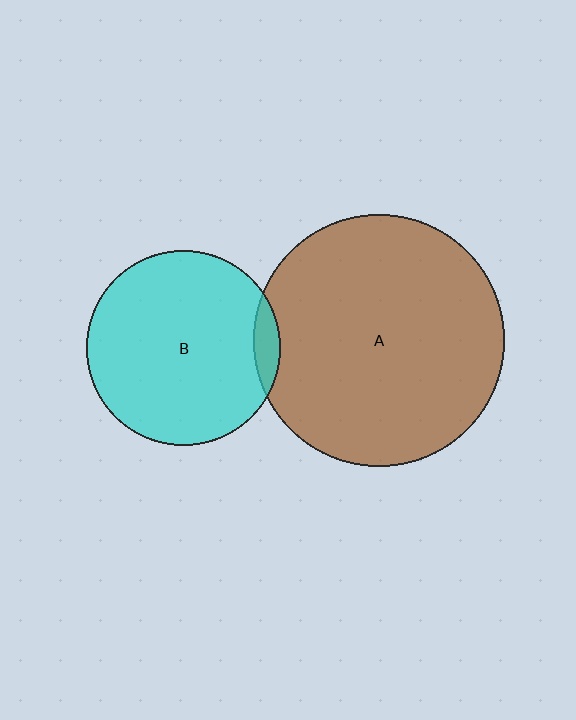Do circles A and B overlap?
Yes.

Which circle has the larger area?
Circle A (brown).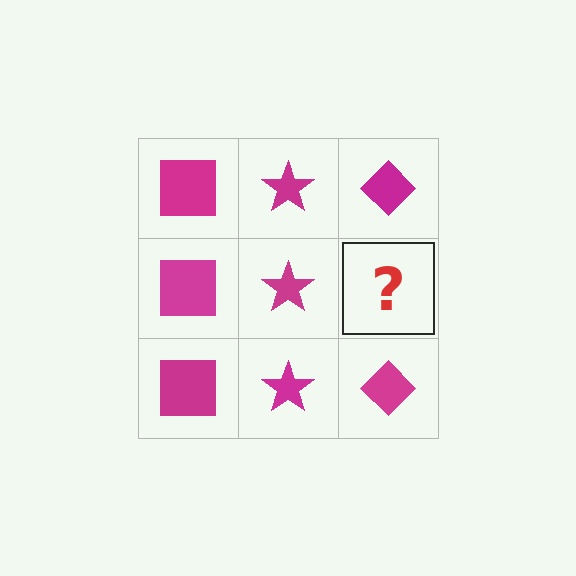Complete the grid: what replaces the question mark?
The question mark should be replaced with a magenta diamond.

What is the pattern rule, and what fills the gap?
The rule is that each column has a consistent shape. The gap should be filled with a magenta diamond.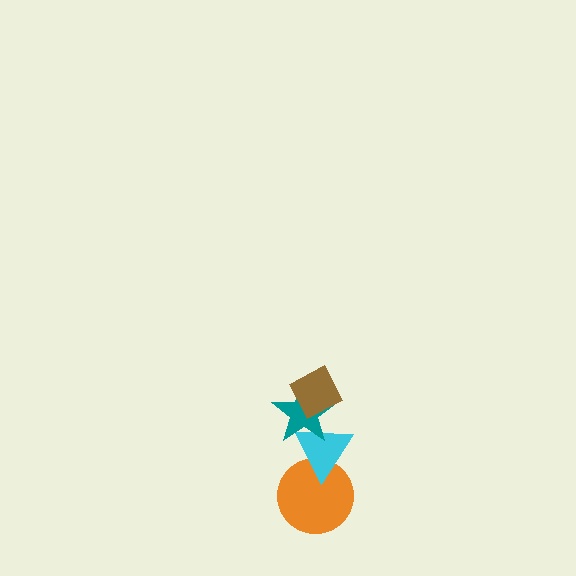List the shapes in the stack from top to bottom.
From top to bottom: the brown diamond, the teal star, the cyan triangle, the orange circle.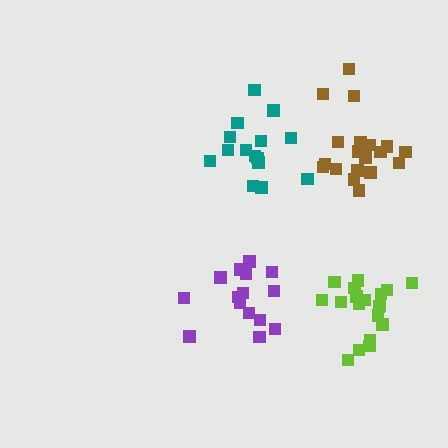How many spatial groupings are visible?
There are 4 spatial groupings.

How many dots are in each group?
Group 1: 15 dots, Group 2: 19 dots, Group 3: 19 dots, Group 4: 15 dots (68 total).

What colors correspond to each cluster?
The clusters are colored: teal, lime, brown, purple.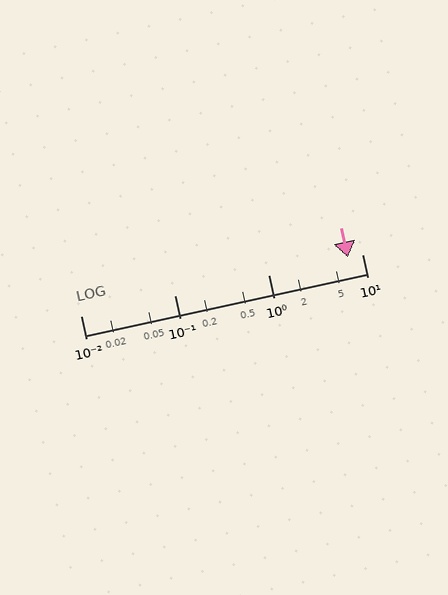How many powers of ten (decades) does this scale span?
The scale spans 3 decades, from 0.01 to 10.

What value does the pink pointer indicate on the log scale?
The pointer indicates approximately 7.